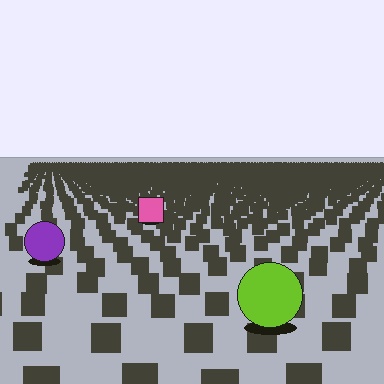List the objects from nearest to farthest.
From nearest to farthest: the lime circle, the purple circle, the pink square.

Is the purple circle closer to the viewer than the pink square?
Yes. The purple circle is closer — you can tell from the texture gradient: the ground texture is coarser near it.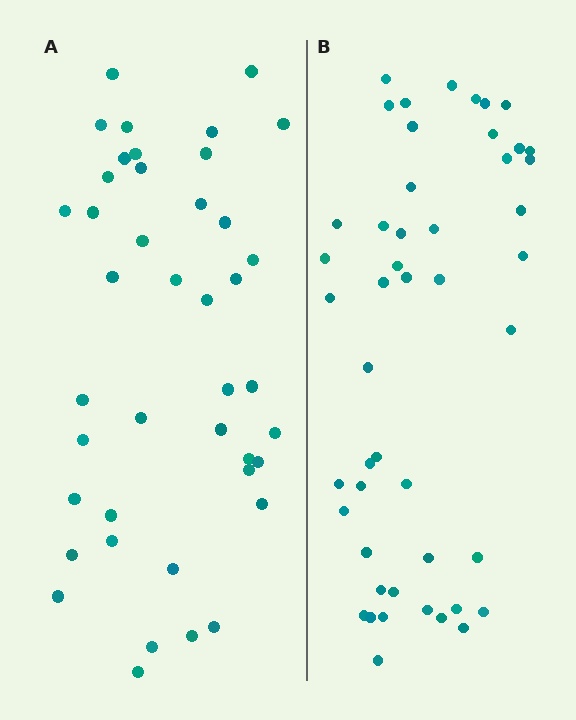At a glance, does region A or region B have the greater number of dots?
Region B (the right region) has more dots.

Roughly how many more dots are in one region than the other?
Region B has about 6 more dots than region A.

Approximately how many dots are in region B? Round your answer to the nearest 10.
About 50 dots. (The exact count is 48, which rounds to 50.)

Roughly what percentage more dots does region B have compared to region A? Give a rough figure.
About 15% more.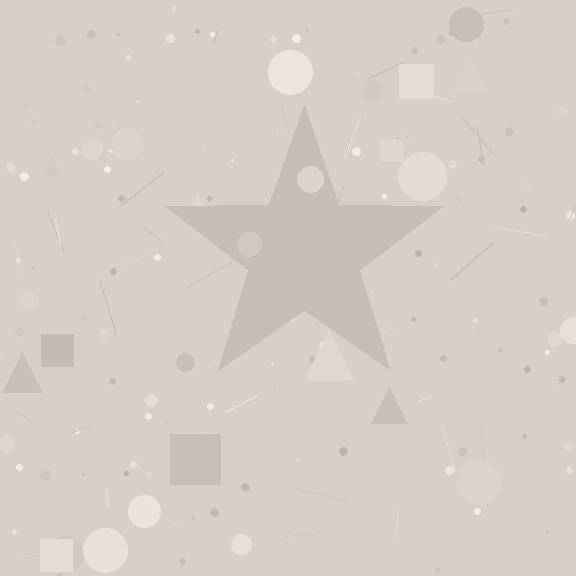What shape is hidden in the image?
A star is hidden in the image.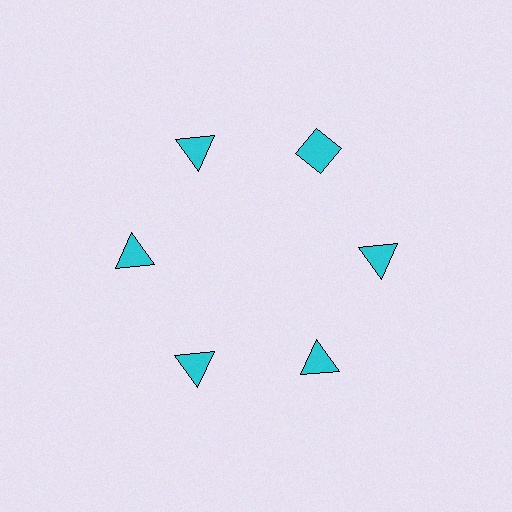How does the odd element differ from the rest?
It has a different shape: diamond instead of triangle.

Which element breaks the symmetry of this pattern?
The cyan diamond at roughly the 1 o'clock position breaks the symmetry. All other shapes are cyan triangles.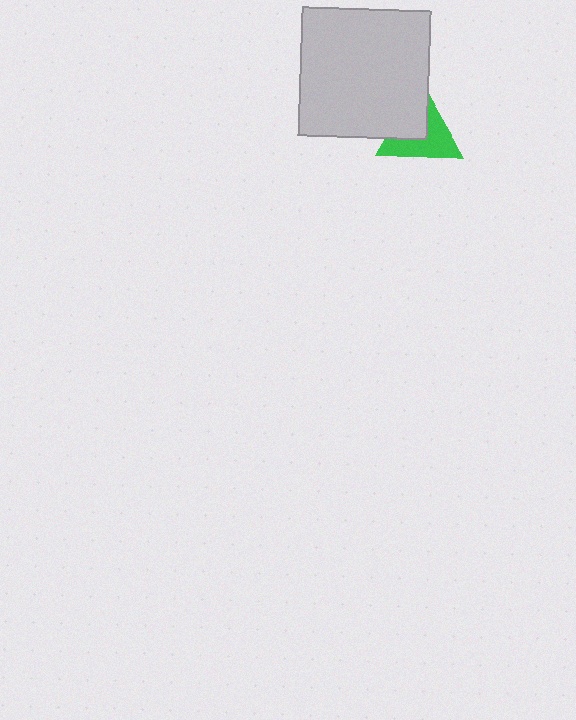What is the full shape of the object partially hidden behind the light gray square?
The partially hidden object is a green triangle.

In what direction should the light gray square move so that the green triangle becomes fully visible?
The light gray square should move toward the upper-left. That is the shortest direction to clear the overlap and leave the green triangle fully visible.